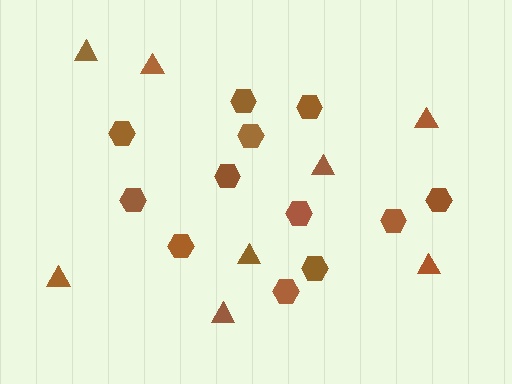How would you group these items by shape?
There are 2 groups: one group of triangles (8) and one group of hexagons (12).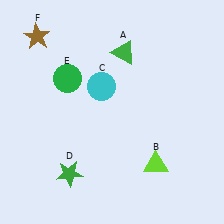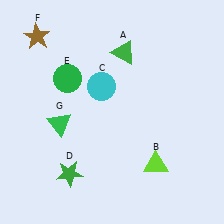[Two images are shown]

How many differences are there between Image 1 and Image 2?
There is 1 difference between the two images.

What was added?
A green triangle (G) was added in Image 2.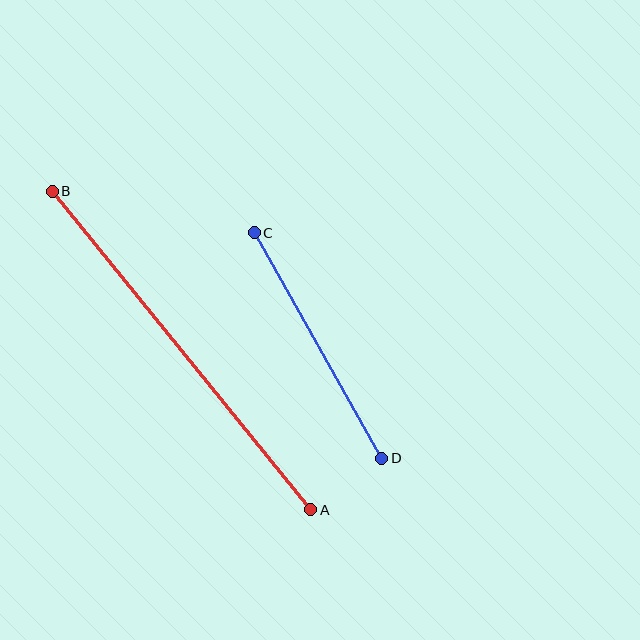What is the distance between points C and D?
The distance is approximately 259 pixels.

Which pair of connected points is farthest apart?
Points A and B are farthest apart.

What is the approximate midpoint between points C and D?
The midpoint is at approximately (318, 345) pixels.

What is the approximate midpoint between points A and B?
The midpoint is at approximately (181, 351) pixels.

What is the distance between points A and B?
The distance is approximately 410 pixels.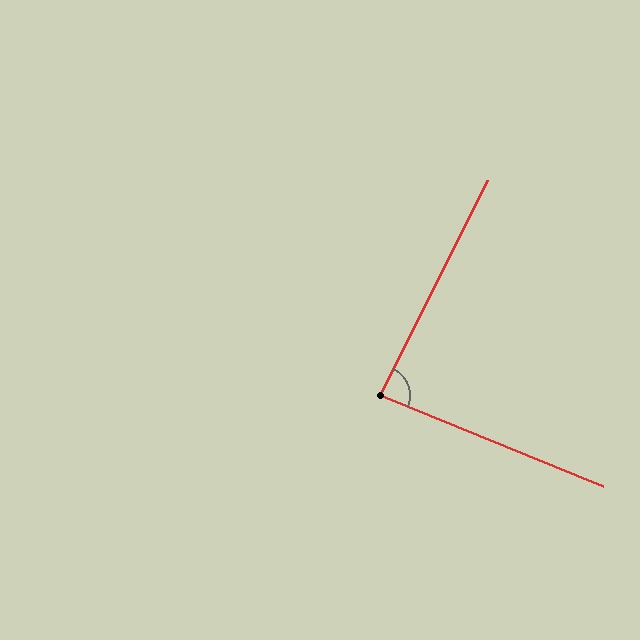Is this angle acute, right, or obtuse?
It is approximately a right angle.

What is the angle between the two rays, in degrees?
Approximately 86 degrees.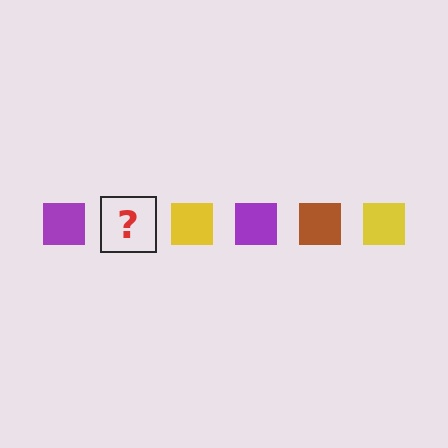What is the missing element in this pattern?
The missing element is a brown square.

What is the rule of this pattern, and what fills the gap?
The rule is that the pattern cycles through purple, brown, yellow squares. The gap should be filled with a brown square.